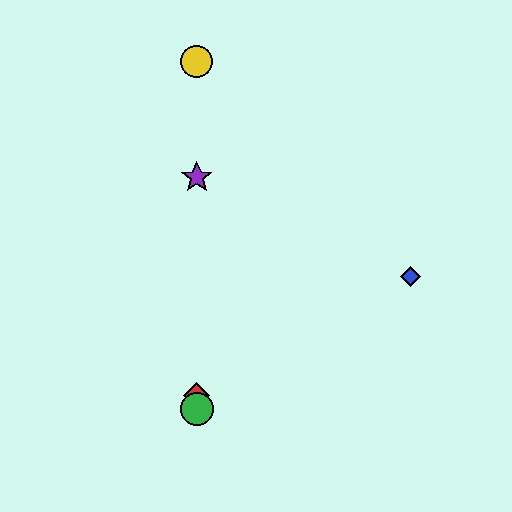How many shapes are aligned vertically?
4 shapes (the red diamond, the green circle, the yellow circle, the purple star) are aligned vertically.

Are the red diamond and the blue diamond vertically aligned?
No, the red diamond is at x≈197 and the blue diamond is at x≈411.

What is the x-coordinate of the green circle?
The green circle is at x≈197.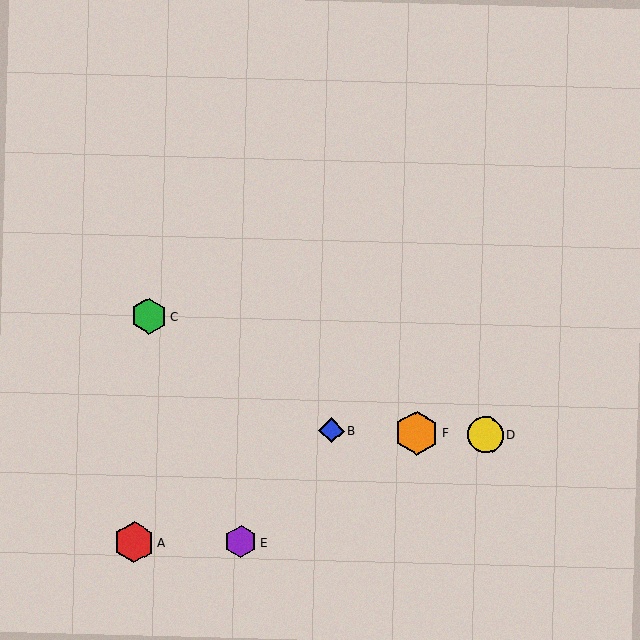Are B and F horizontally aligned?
Yes, both are at y≈430.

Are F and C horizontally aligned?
No, F is at y≈433 and C is at y≈316.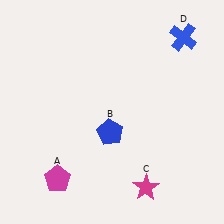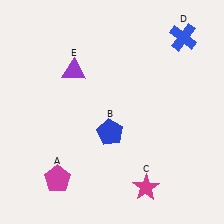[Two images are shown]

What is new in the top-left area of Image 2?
A purple triangle (E) was added in the top-left area of Image 2.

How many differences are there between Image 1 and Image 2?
There is 1 difference between the two images.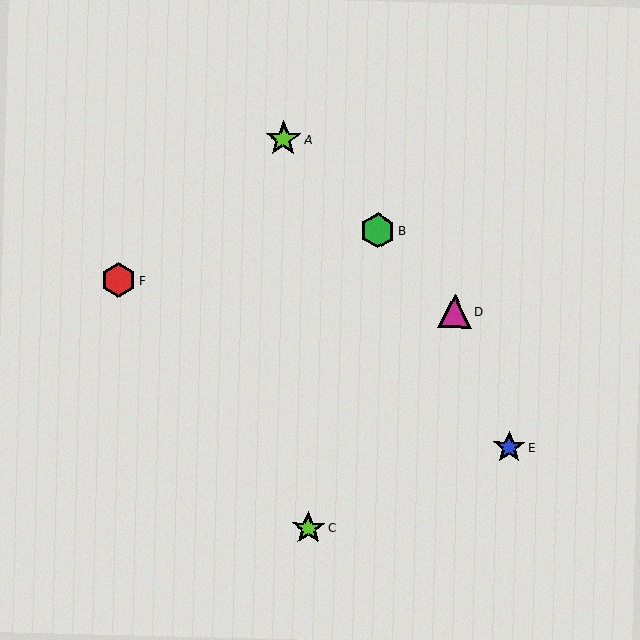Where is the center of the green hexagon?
The center of the green hexagon is at (378, 231).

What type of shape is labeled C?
Shape C is a lime star.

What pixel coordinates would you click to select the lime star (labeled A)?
Click at (283, 139) to select the lime star A.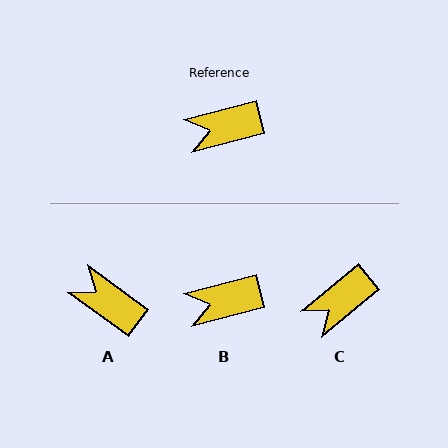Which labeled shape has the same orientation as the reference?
B.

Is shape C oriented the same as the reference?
No, it is off by about 25 degrees.